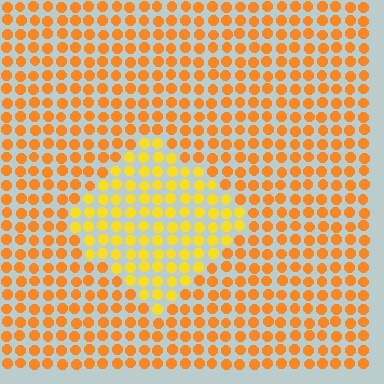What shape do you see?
I see a diamond.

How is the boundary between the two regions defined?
The boundary is defined purely by a slight shift in hue (about 25 degrees). Spacing, size, and orientation are identical on both sides.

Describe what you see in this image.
The image is filled with small orange elements in a uniform arrangement. A diamond-shaped region is visible where the elements are tinted to a slightly different hue, forming a subtle color boundary.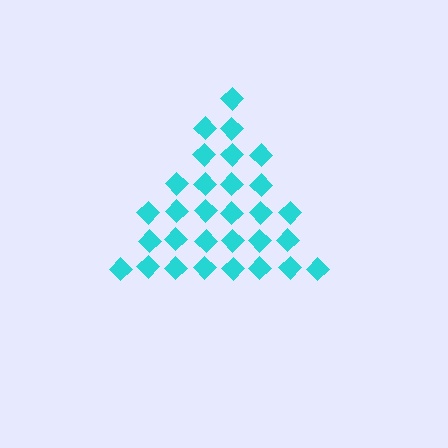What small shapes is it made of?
It is made of small diamonds.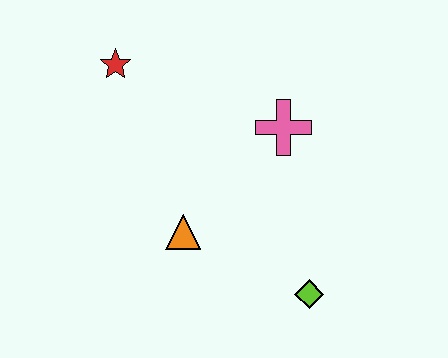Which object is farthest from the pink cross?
The red star is farthest from the pink cross.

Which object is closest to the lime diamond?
The orange triangle is closest to the lime diamond.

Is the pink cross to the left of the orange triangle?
No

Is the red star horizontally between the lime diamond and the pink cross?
No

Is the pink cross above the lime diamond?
Yes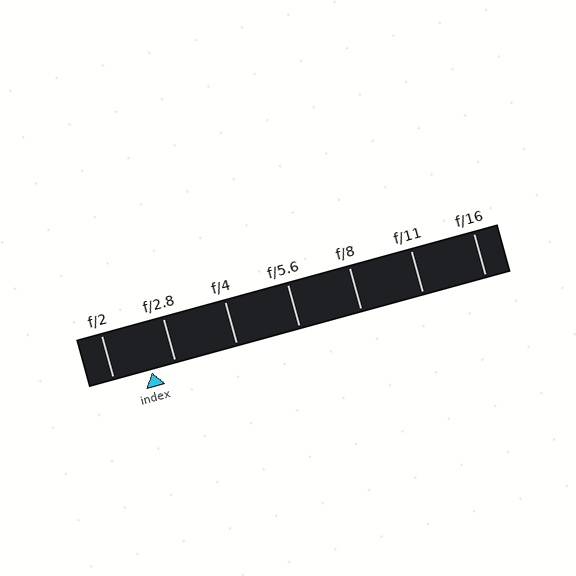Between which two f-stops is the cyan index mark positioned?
The index mark is between f/2 and f/2.8.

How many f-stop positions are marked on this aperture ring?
There are 7 f-stop positions marked.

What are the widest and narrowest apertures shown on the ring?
The widest aperture shown is f/2 and the narrowest is f/16.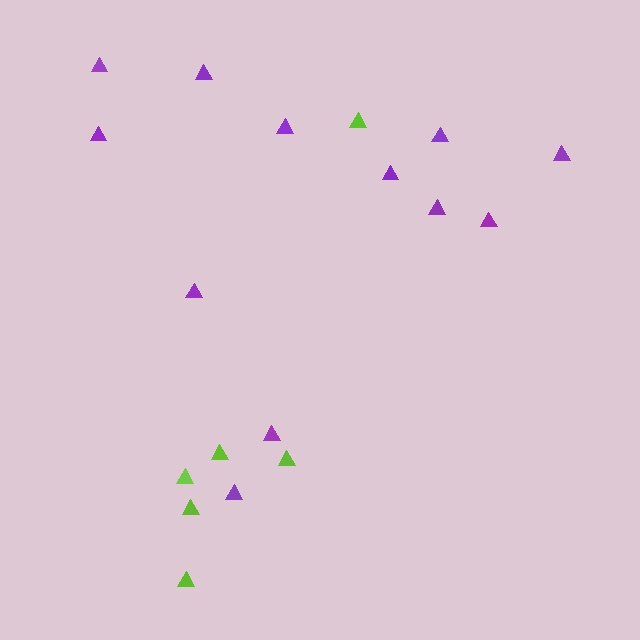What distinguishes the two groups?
There are 2 groups: one group of lime triangles (6) and one group of purple triangles (12).